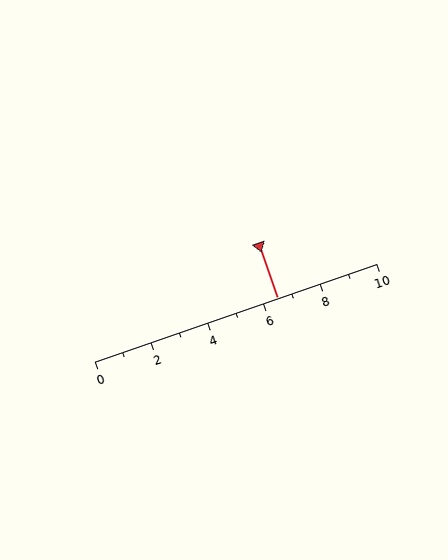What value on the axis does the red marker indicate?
The marker indicates approximately 6.5.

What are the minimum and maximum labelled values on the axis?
The axis runs from 0 to 10.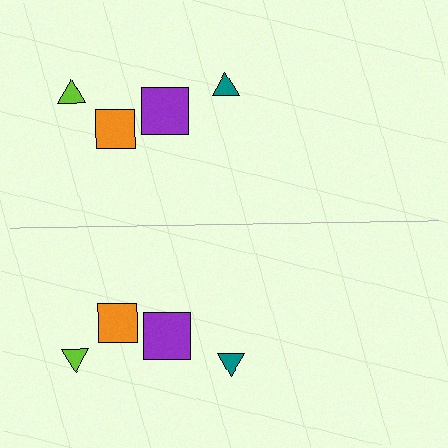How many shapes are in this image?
There are 8 shapes in this image.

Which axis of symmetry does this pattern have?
The pattern has a horizontal axis of symmetry running through the center of the image.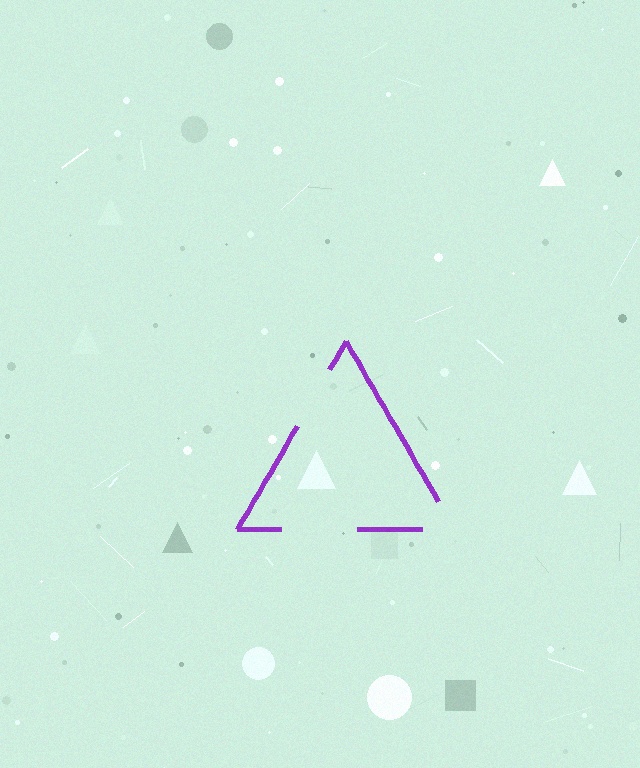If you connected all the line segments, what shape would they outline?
They would outline a triangle.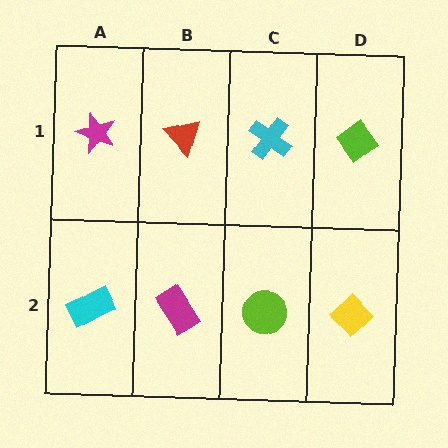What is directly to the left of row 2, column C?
A magenta rectangle.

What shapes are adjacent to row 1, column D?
A yellow diamond (row 2, column D), a cyan cross (row 1, column C).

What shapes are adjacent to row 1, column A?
A cyan rectangle (row 2, column A), a red triangle (row 1, column B).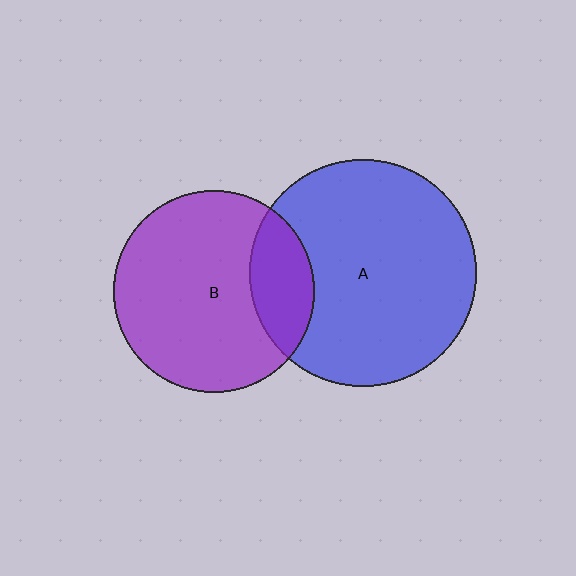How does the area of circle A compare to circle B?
Approximately 1.3 times.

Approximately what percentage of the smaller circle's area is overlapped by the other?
Approximately 20%.